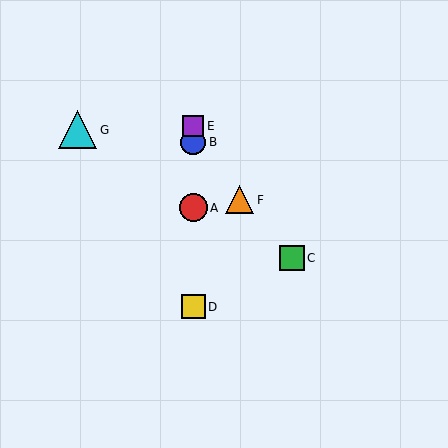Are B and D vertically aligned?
Yes, both are at x≈193.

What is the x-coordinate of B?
Object B is at x≈193.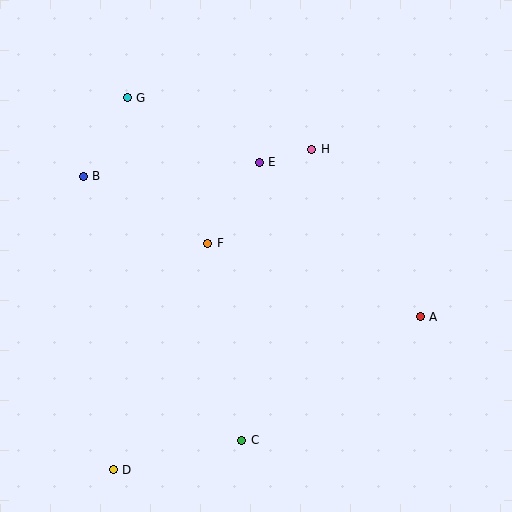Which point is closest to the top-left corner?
Point G is closest to the top-left corner.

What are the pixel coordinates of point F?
Point F is at (208, 243).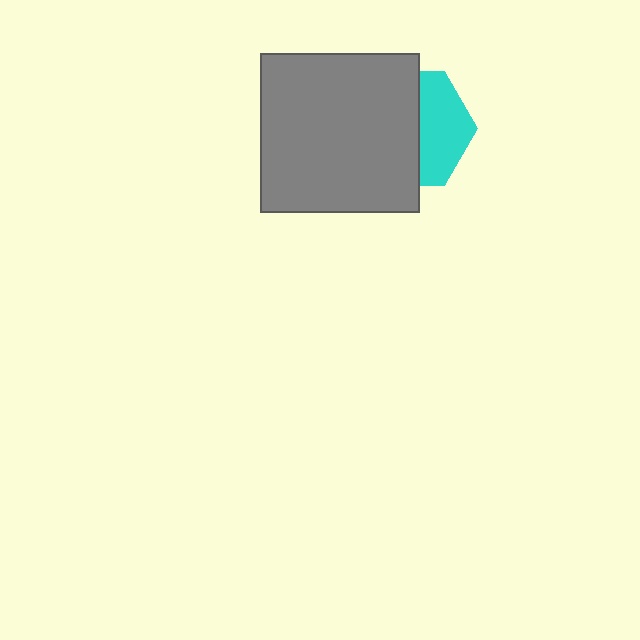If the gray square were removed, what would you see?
You would see the complete cyan hexagon.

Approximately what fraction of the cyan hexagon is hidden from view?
Roughly 58% of the cyan hexagon is hidden behind the gray square.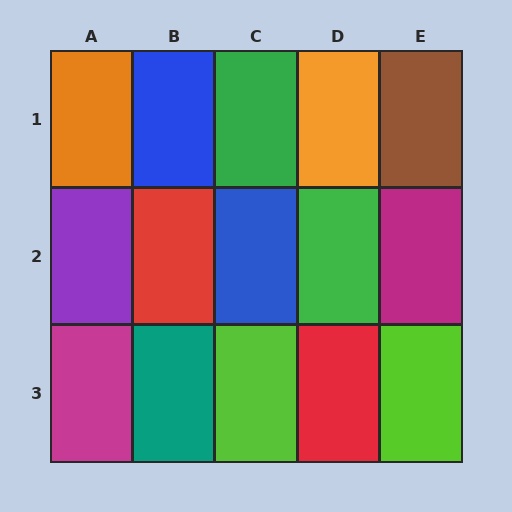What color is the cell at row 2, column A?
Purple.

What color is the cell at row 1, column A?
Orange.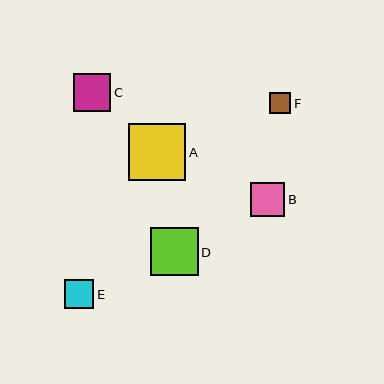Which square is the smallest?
Square F is the smallest with a size of approximately 21 pixels.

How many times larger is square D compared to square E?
Square D is approximately 1.7 times the size of square E.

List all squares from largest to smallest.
From largest to smallest: A, D, C, B, E, F.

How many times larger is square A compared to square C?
Square A is approximately 1.5 times the size of square C.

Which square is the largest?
Square A is the largest with a size of approximately 57 pixels.